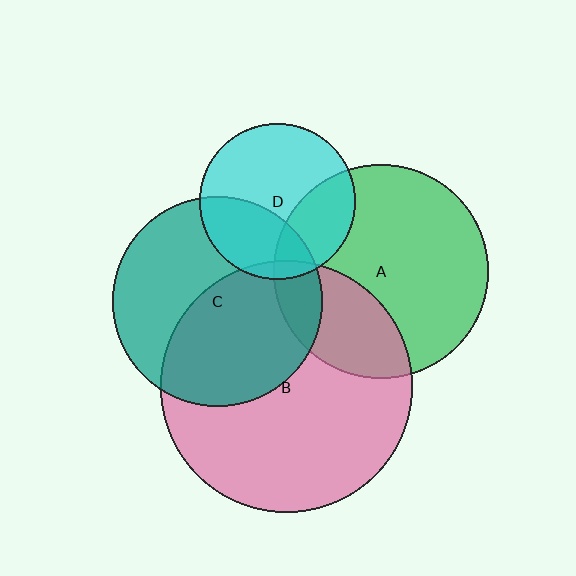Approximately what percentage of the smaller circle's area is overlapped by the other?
Approximately 5%.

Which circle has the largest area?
Circle B (pink).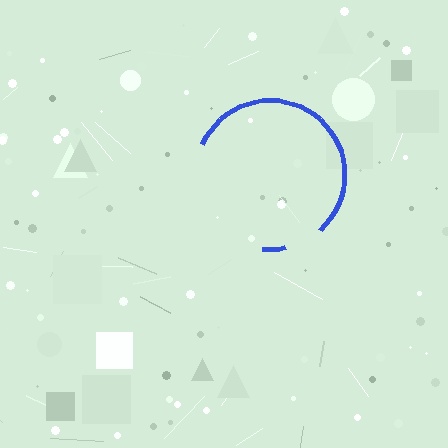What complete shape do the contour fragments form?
The contour fragments form a circle.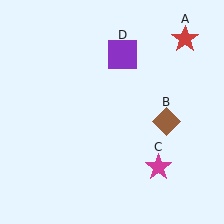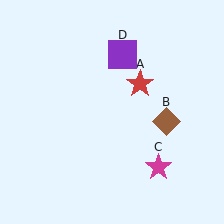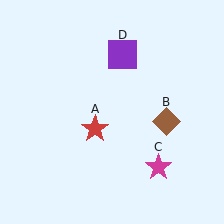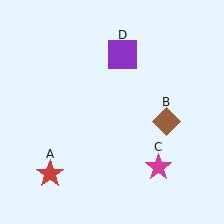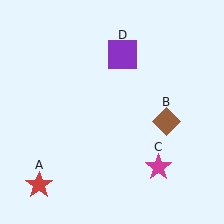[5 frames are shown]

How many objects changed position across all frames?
1 object changed position: red star (object A).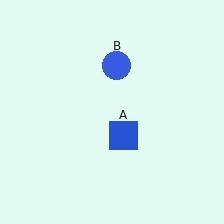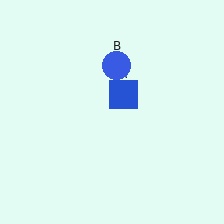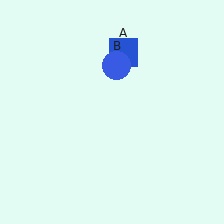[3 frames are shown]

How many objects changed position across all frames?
1 object changed position: blue square (object A).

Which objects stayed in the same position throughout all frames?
Blue circle (object B) remained stationary.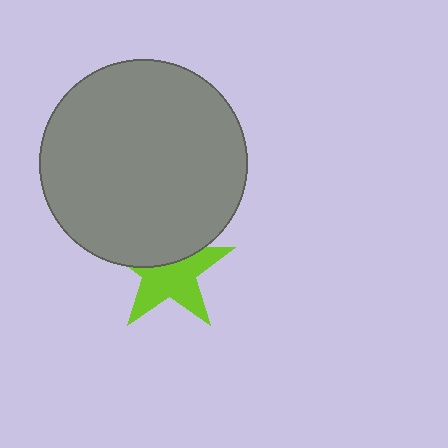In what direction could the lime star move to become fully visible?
The lime star could move down. That would shift it out from behind the gray circle entirely.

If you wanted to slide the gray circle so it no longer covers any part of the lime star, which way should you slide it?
Slide it up — that is the most direct way to separate the two shapes.